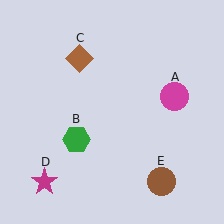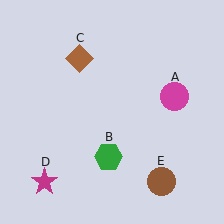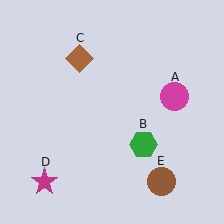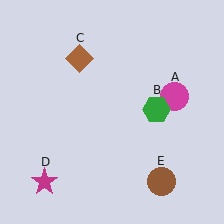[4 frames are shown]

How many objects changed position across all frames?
1 object changed position: green hexagon (object B).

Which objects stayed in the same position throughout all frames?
Magenta circle (object A) and brown diamond (object C) and magenta star (object D) and brown circle (object E) remained stationary.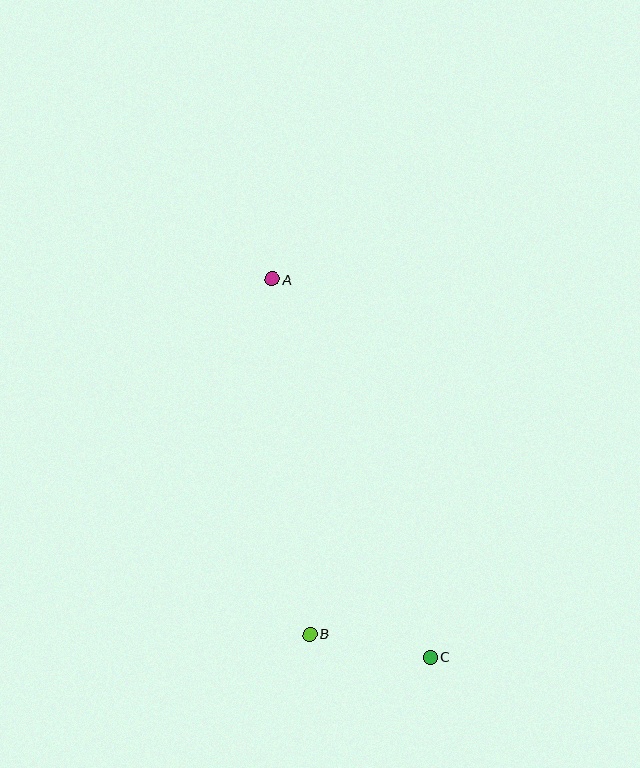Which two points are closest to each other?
Points B and C are closest to each other.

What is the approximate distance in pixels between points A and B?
The distance between A and B is approximately 357 pixels.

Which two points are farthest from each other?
Points A and C are farthest from each other.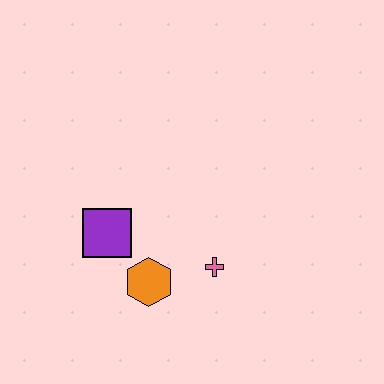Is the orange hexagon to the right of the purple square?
Yes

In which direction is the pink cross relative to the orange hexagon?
The pink cross is to the right of the orange hexagon.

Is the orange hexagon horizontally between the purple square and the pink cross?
Yes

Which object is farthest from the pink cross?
The purple square is farthest from the pink cross.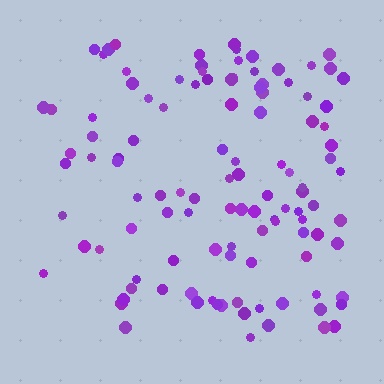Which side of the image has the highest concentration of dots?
The right.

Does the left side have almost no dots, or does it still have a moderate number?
Still a moderate number, just noticeably fewer than the right.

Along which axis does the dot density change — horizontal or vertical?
Horizontal.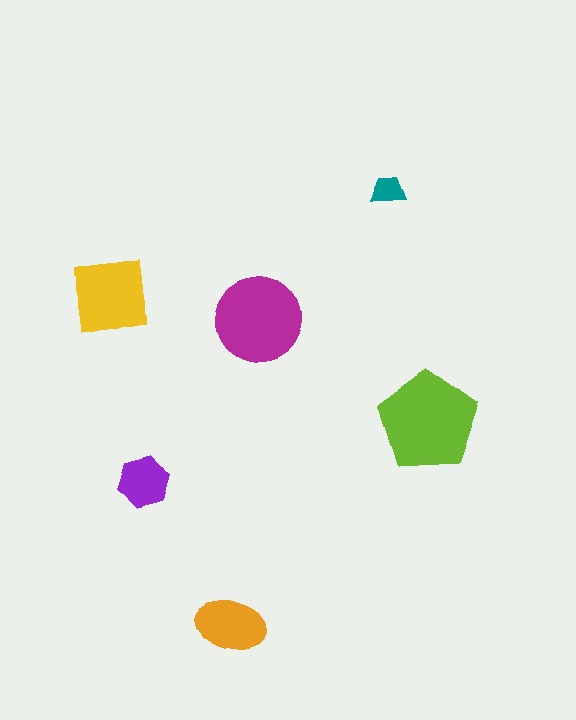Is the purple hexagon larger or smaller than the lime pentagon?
Smaller.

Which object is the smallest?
The teal trapezoid.